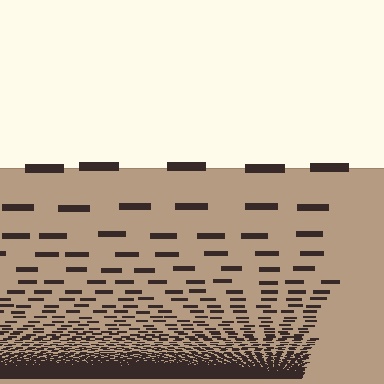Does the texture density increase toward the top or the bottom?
Density increases toward the bottom.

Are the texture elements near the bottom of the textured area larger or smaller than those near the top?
Smaller. The gradient is inverted — elements near the bottom are smaller and denser.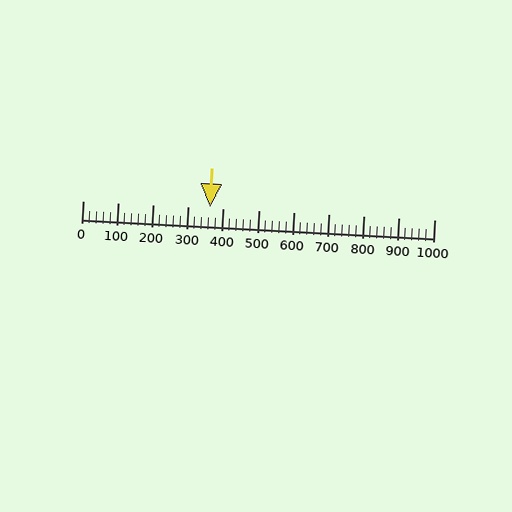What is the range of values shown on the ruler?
The ruler shows values from 0 to 1000.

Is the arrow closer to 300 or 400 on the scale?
The arrow is closer to 400.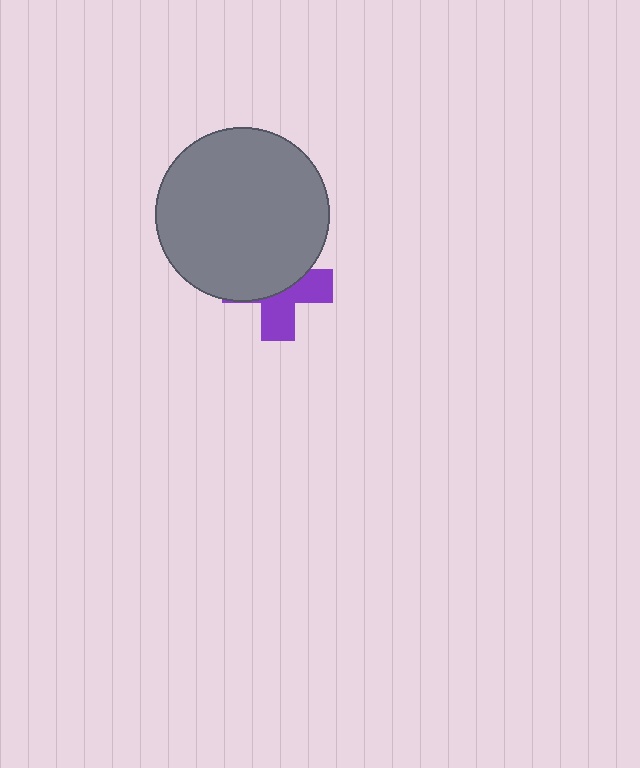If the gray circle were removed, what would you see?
You would see the complete purple cross.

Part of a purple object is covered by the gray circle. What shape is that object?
It is a cross.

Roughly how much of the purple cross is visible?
About half of it is visible (roughly 45%).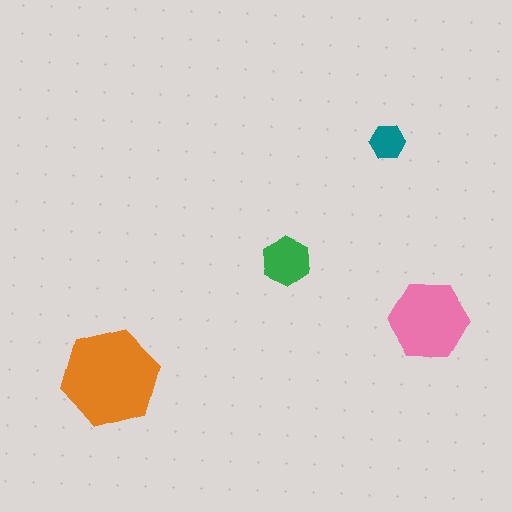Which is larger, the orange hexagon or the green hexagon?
The orange one.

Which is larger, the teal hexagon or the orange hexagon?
The orange one.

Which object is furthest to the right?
The pink hexagon is rightmost.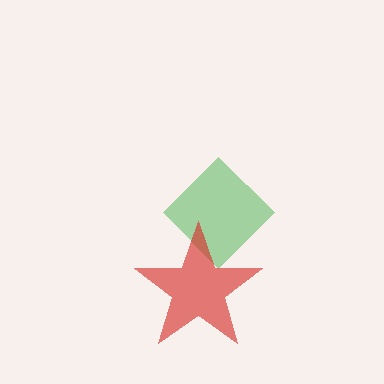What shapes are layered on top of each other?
The layered shapes are: a green diamond, a red star.